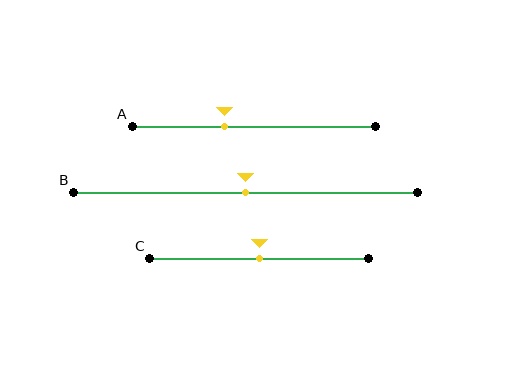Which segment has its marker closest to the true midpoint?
Segment B has its marker closest to the true midpoint.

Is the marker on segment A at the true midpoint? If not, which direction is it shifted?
No, the marker on segment A is shifted to the left by about 12% of the segment length.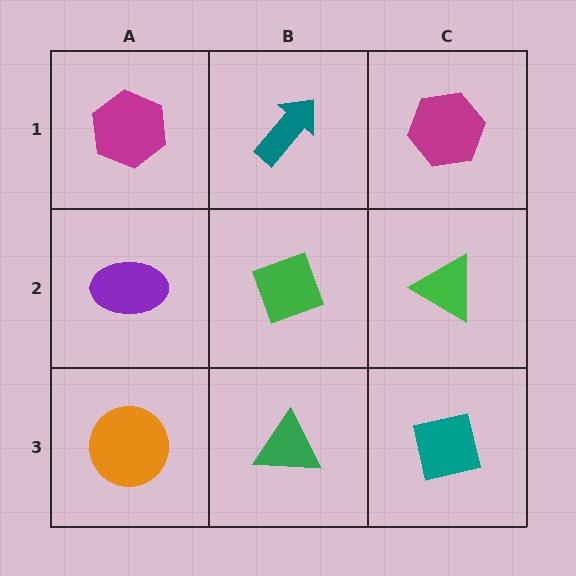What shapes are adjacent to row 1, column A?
A purple ellipse (row 2, column A), a teal arrow (row 1, column B).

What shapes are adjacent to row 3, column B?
A green diamond (row 2, column B), an orange circle (row 3, column A), a teal square (row 3, column C).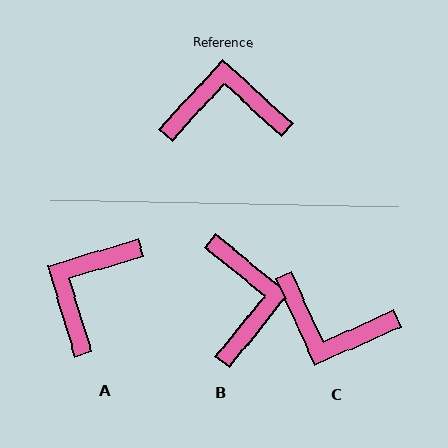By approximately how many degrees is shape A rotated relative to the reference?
Approximately 59 degrees counter-clockwise.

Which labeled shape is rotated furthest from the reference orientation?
C, about 157 degrees away.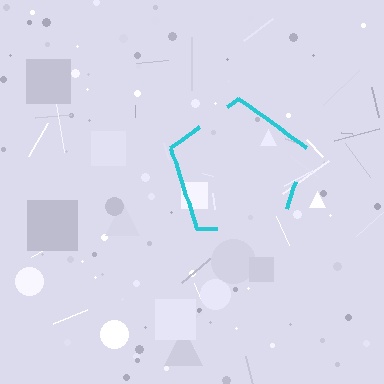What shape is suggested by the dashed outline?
The dashed outline suggests a pentagon.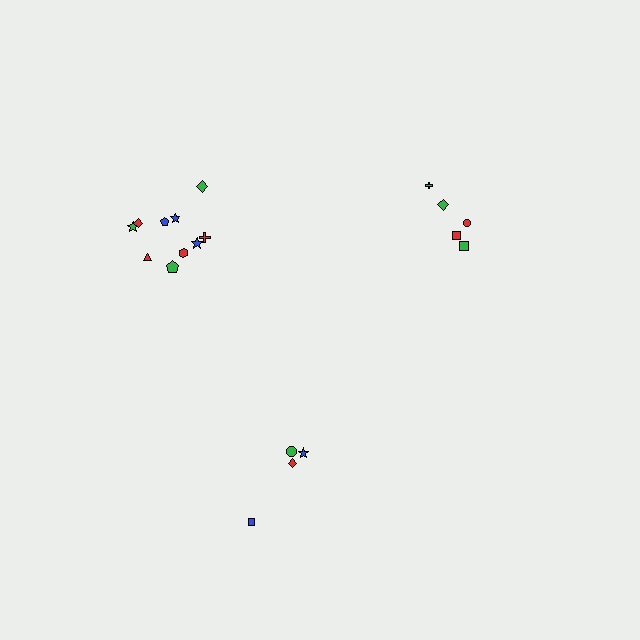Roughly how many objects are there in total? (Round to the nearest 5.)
Roughly 20 objects in total.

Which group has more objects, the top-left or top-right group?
The top-left group.